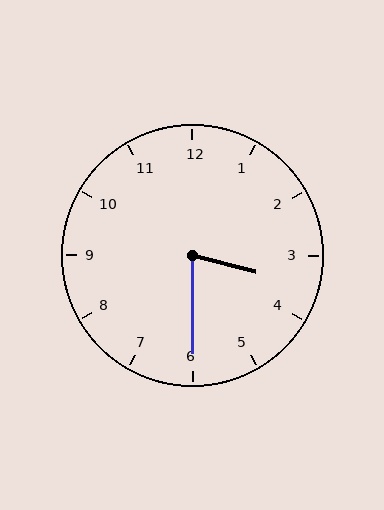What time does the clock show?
3:30.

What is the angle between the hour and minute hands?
Approximately 75 degrees.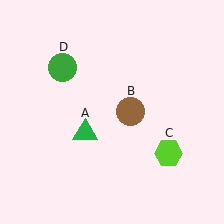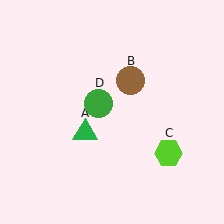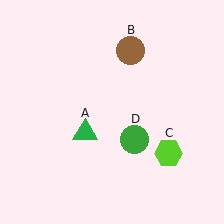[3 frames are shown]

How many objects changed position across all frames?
2 objects changed position: brown circle (object B), green circle (object D).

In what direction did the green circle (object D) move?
The green circle (object D) moved down and to the right.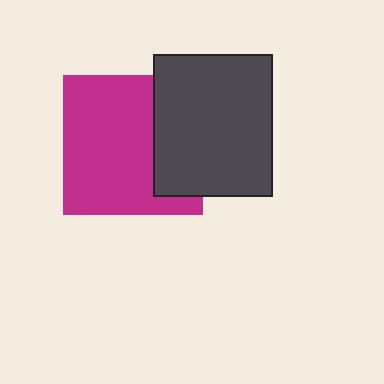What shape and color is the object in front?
The object in front is a dark gray rectangle.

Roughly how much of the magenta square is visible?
Most of it is visible (roughly 69%).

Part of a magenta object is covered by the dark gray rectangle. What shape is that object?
It is a square.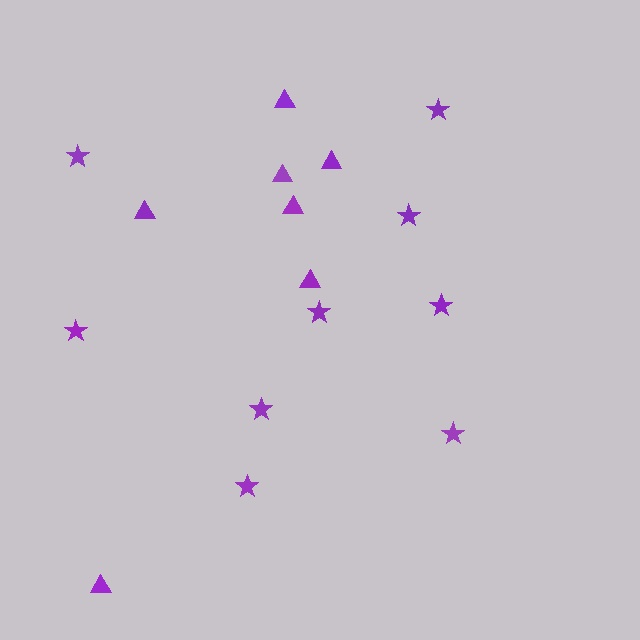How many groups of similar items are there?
There are 2 groups: one group of triangles (7) and one group of stars (9).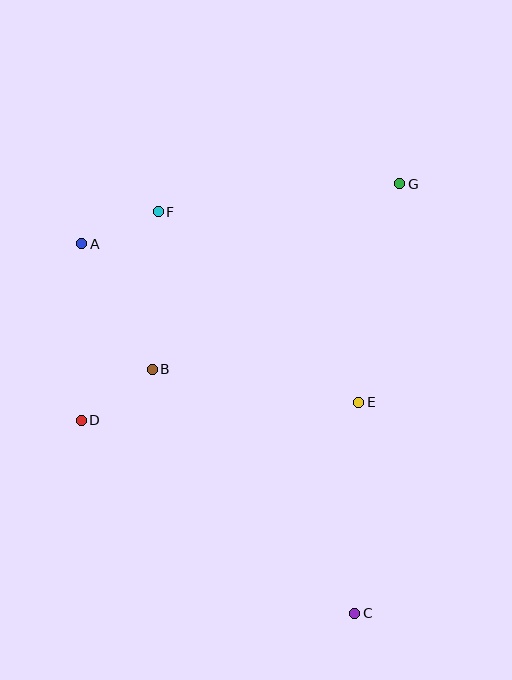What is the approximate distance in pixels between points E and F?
The distance between E and F is approximately 277 pixels.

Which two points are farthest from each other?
Points A and C are farthest from each other.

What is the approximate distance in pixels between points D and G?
The distance between D and G is approximately 397 pixels.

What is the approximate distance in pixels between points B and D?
The distance between B and D is approximately 88 pixels.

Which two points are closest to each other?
Points A and F are closest to each other.